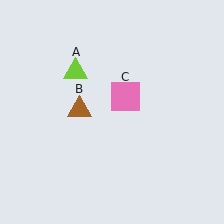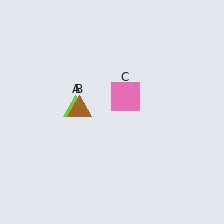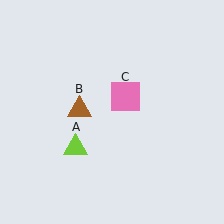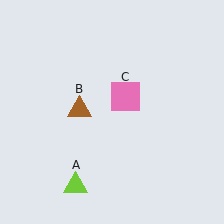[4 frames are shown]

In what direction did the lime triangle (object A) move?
The lime triangle (object A) moved down.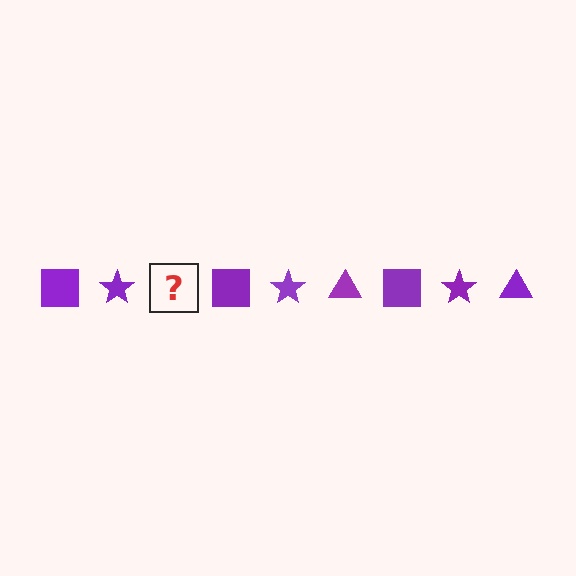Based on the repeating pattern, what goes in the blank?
The blank should be a purple triangle.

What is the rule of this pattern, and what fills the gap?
The rule is that the pattern cycles through square, star, triangle shapes in purple. The gap should be filled with a purple triangle.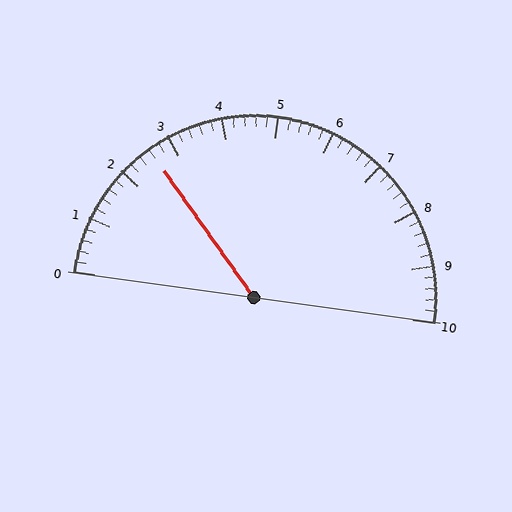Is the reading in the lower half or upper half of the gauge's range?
The reading is in the lower half of the range (0 to 10).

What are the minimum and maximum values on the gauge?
The gauge ranges from 0 to 10.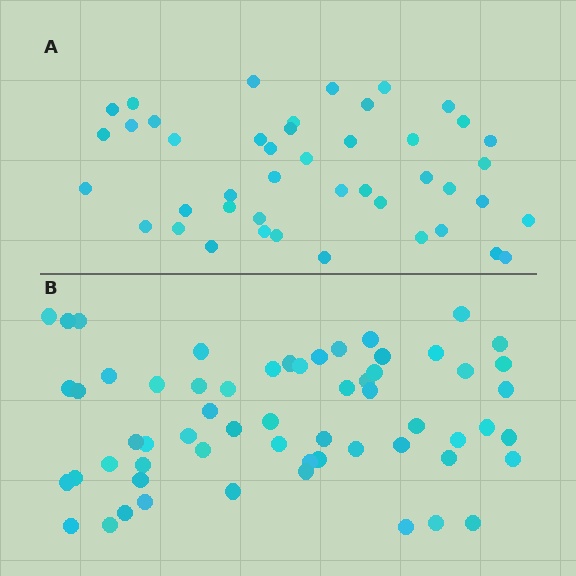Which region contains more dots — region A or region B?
Region B (the bottom region) has more dots.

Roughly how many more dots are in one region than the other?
Region B has approximately 15 more dots than region A.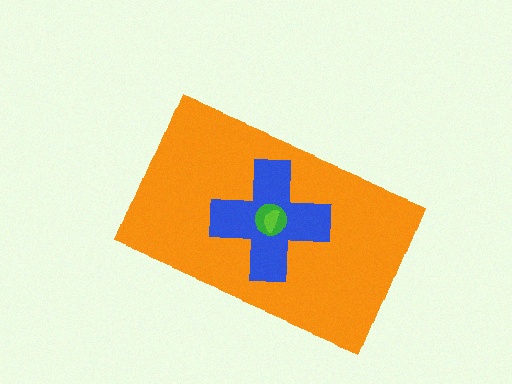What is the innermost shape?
The lime semicircle.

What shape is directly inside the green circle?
The lime semicircle.